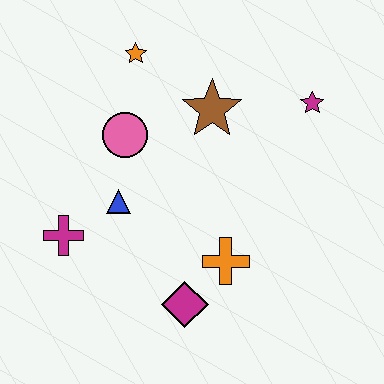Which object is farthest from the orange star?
The magenta diamond is farthest from the orange star.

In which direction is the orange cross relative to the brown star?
The orange cross is below the brown star.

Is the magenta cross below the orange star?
Yes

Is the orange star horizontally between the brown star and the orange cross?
No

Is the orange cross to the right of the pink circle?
Yes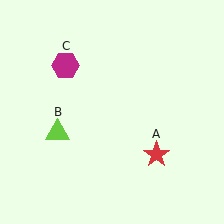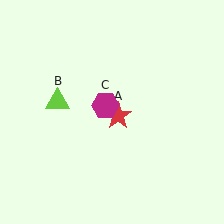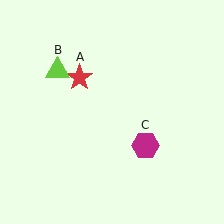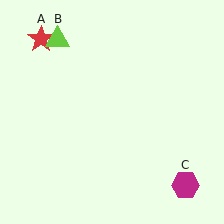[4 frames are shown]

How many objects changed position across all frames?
3 objects changed position: red star (object A), lime triangle (object B), magenta hexagon (object C).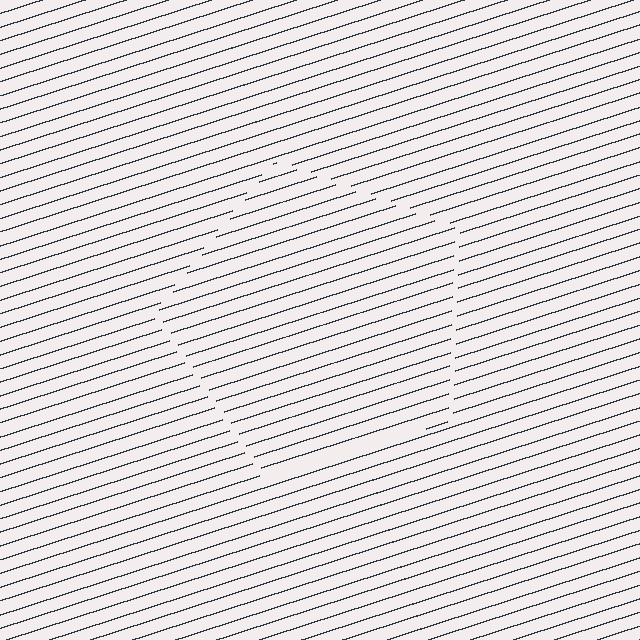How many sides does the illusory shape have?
5 sides — the line-ends trace a pentagon.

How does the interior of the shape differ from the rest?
The interior of the shape contains the same grating, shifted by half a period — the contour is defined by the phase discontinuity where line-ends from the inner and outer gratings abut.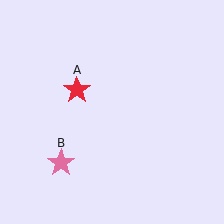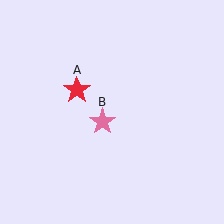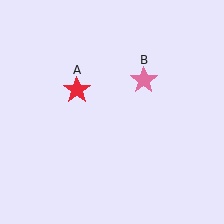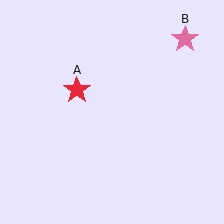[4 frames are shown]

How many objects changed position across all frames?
1 object changed position: pink star (object B).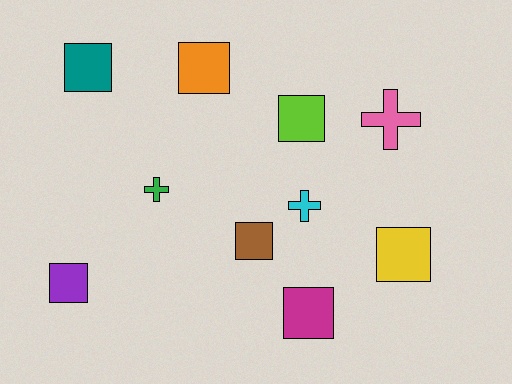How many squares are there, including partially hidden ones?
There are 7 squares.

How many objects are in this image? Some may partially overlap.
There are 10 objects.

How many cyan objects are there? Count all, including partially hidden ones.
There is 1 cyan object.